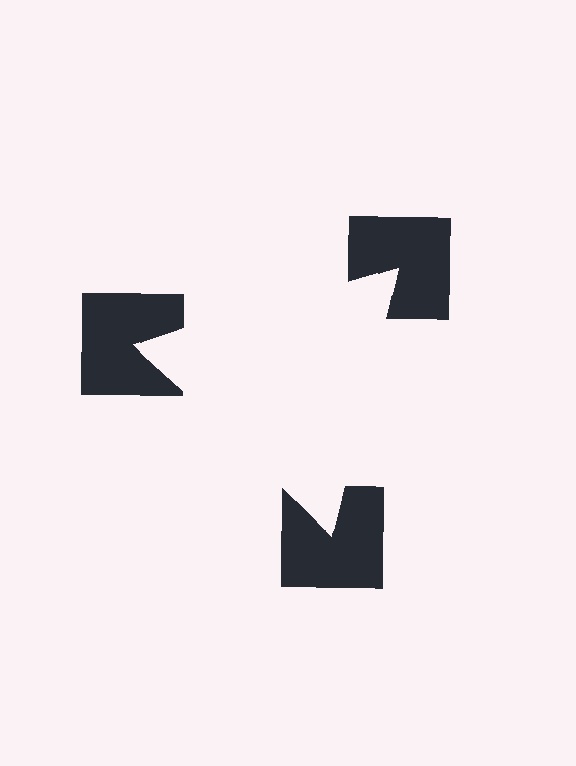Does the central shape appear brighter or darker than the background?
It typically appears slightly brighter than the background, even though no actual brightness change is drawn.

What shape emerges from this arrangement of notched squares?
An illusory triangle — its edges are inferred from the aligned wedge cuts in the notched squares, not physically drawn.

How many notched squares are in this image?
There are 3 — one at each vertex of the illusory triangle.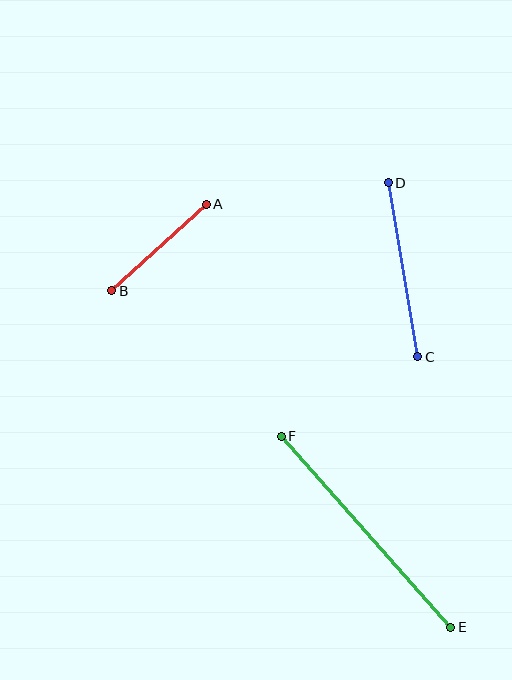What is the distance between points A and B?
The distance is approximately 128 pixels.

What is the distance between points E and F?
The distance is approximately 255 pixels.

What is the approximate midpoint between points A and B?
The midpoint is at approximately (159, 248) pixels.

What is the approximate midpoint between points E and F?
The midpoint is at approximately (366, 532) pixels.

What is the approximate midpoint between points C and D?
The midpoint is at approximately (403, 270) pixels.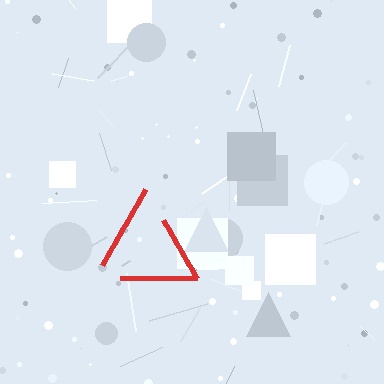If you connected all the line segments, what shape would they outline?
They would outline a triangle.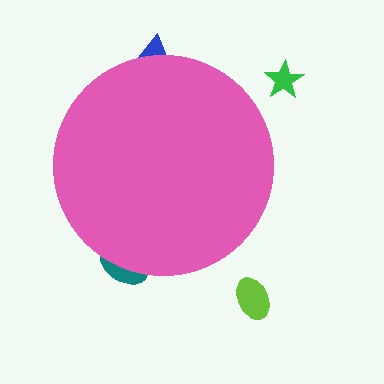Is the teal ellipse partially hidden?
Yes, the teal ellipse is partially hidden behind the pink circle.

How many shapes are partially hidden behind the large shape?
2 shapes are partially hidden.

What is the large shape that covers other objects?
A pink circle.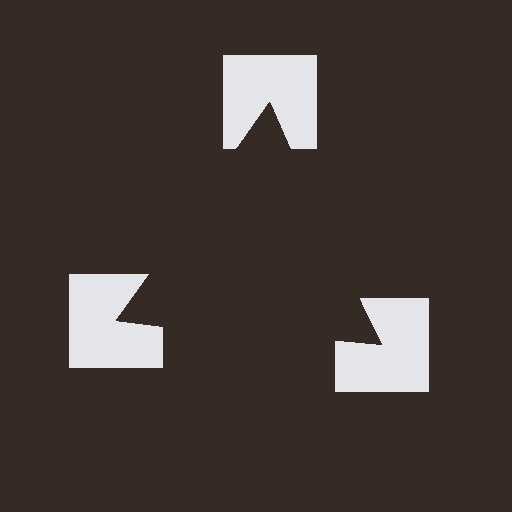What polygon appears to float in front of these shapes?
An illusory triangle — its edges are inferred from the aligned wedge cuts in the notched squares, not physically drawn.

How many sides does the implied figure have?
3 sides.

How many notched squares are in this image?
There are 3 — one at each vertex of the illusory triangle.